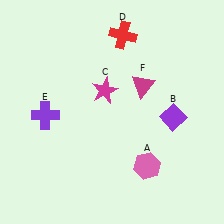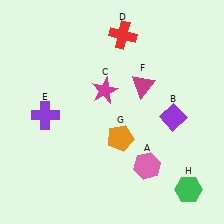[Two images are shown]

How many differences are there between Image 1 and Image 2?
There are 2 differences between the two images.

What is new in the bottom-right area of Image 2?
A green hexagon (H) was added in the bottom-right area of Image 2.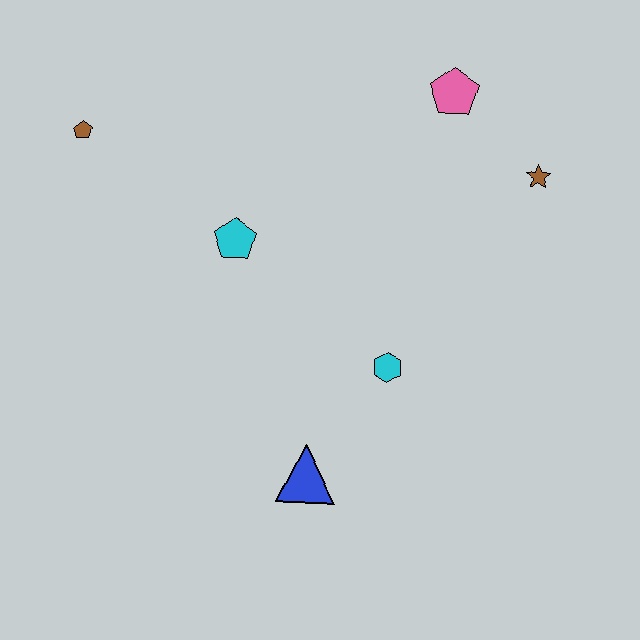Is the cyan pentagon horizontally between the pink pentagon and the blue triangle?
No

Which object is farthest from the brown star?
The brown pentagon is farthest from the brown star.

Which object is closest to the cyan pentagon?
The brown pentagon is closest to the cyan pentagon.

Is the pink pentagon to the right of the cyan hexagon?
Yes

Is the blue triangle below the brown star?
Yes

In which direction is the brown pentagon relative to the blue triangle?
The brown pentagon is above the blue triangle.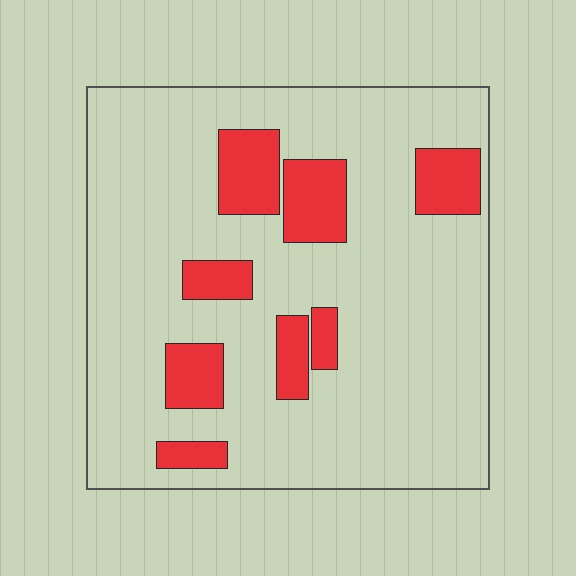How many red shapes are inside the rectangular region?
8.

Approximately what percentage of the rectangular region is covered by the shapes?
Approximately 15%.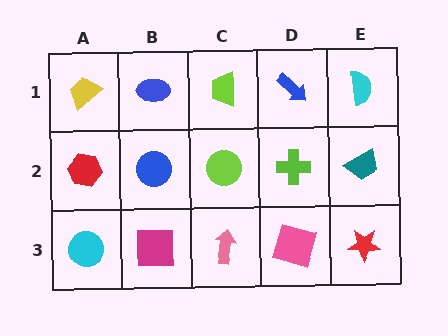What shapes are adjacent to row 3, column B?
A blue circle (row 2, column B), a cyan circle (row 3, column A), a pink arrow (row 3, column C).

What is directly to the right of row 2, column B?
A lime circle.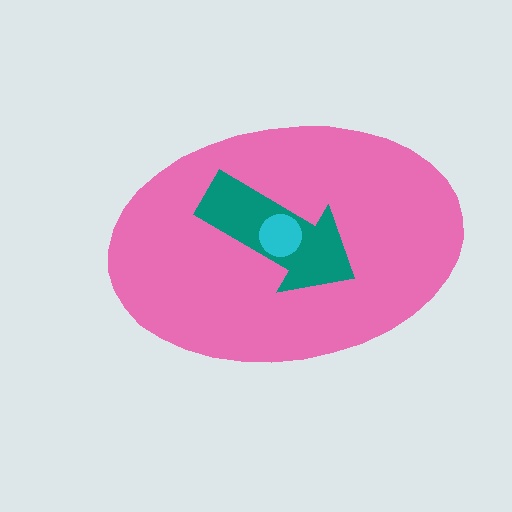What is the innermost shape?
The cyan circle.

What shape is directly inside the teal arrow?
The cyan circle.